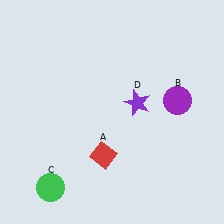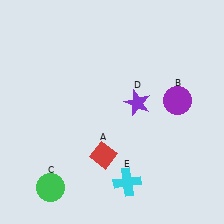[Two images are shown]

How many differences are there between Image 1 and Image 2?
There is 1 difference between the two images.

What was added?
A cyan cross (E) was added in Image 2.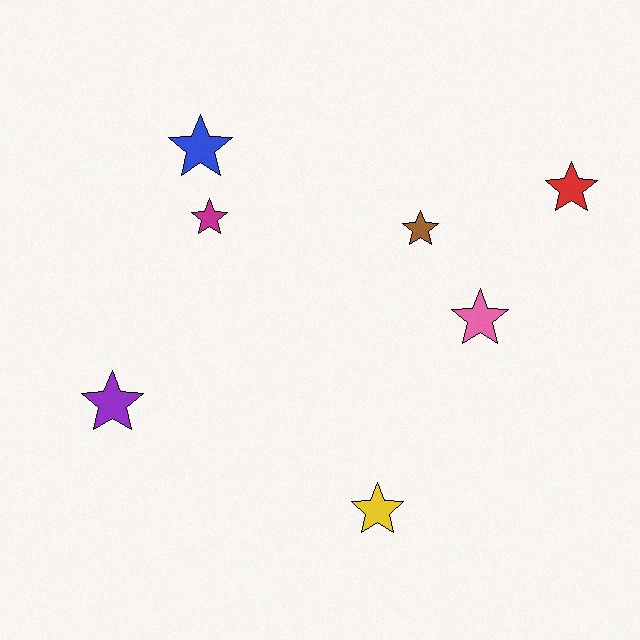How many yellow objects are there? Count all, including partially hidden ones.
There is 1 yellow object.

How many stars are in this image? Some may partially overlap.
There are 7 stars.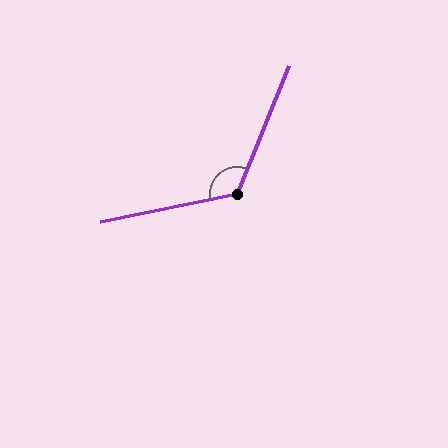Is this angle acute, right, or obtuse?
It is obtuse.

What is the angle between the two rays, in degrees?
Approximately 124 degrees.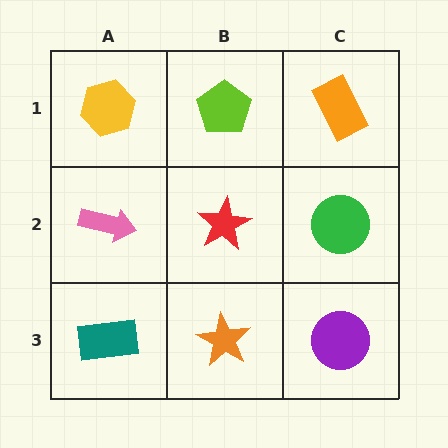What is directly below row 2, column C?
A purple circle.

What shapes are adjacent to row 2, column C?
An orange rectangle (row 1, column C), a purple circle (row 3, column C), a red star (row 2, column B).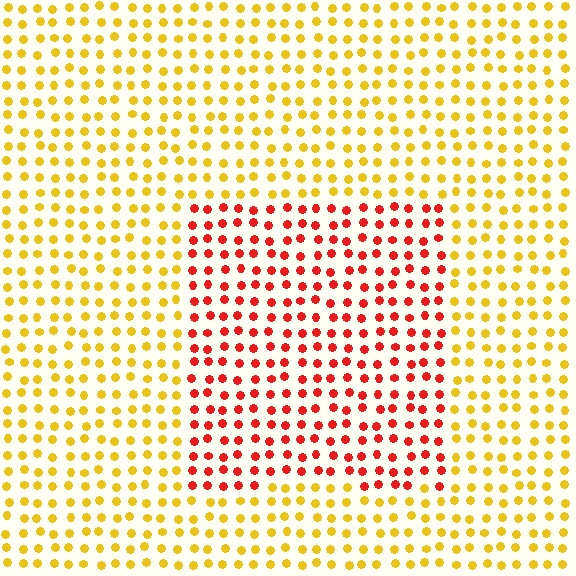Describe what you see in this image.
The image is filled with small yellow elements in a uniform arrangement. A rectangle-shaped region is visible where the elements are tinted to a slightly different hue, forming a subtle color boundary.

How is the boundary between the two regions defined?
The boundary is defined purely by a slight shift in hue (about 51 degrees). Spacing, size, and orientation are identical on both sides.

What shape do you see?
I see a rectangle.